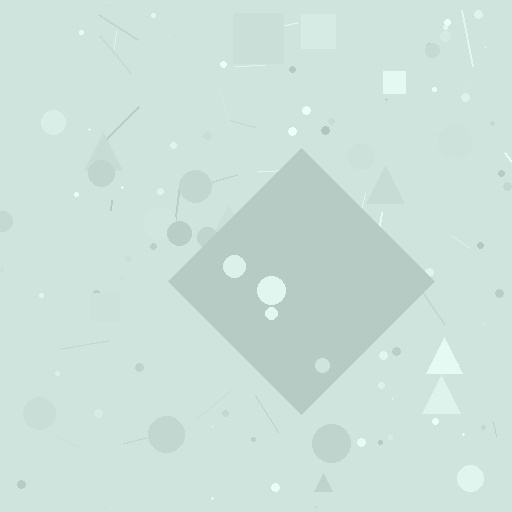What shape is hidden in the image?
A diamond is hidden in the image.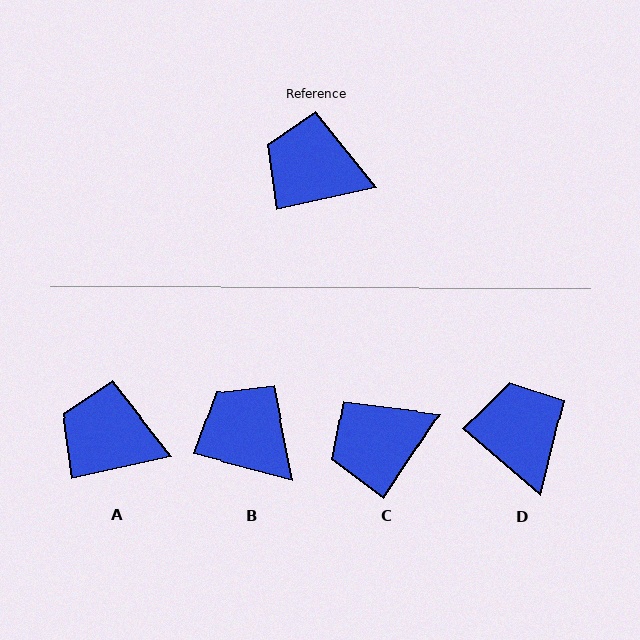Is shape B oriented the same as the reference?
No, it is off by about 27 degrees.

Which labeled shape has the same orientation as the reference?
A.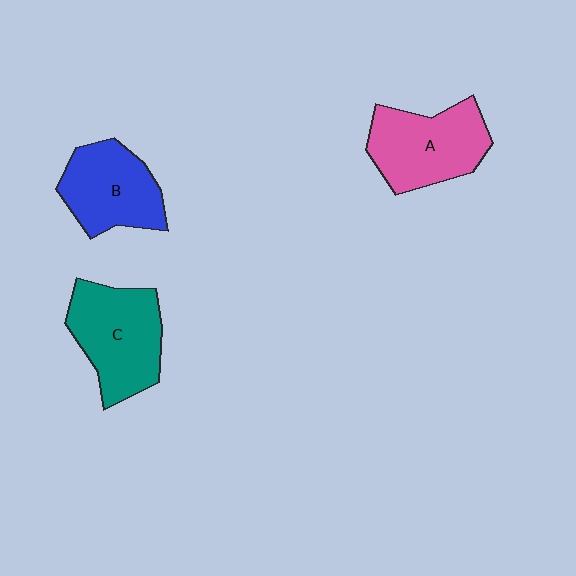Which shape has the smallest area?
Shape B (blue).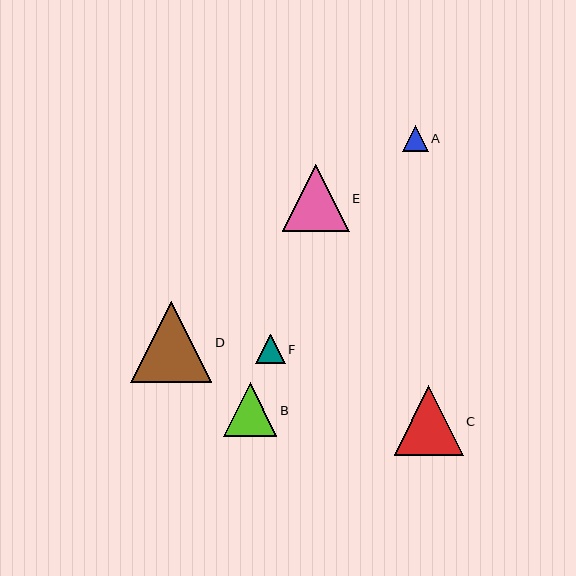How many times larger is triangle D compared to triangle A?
Triangle D is approximately 3.1 times the size of triangle A.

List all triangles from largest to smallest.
From largest to smallest: D, C, E, B, F, A.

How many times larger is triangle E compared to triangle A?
Triangle E is approximately 2.6 times the size of triangle A.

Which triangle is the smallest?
Triangle A is the smallest with a size of approximately 26 pixels.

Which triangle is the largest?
Triangle D is the largest with a size of approximately 81 pixels.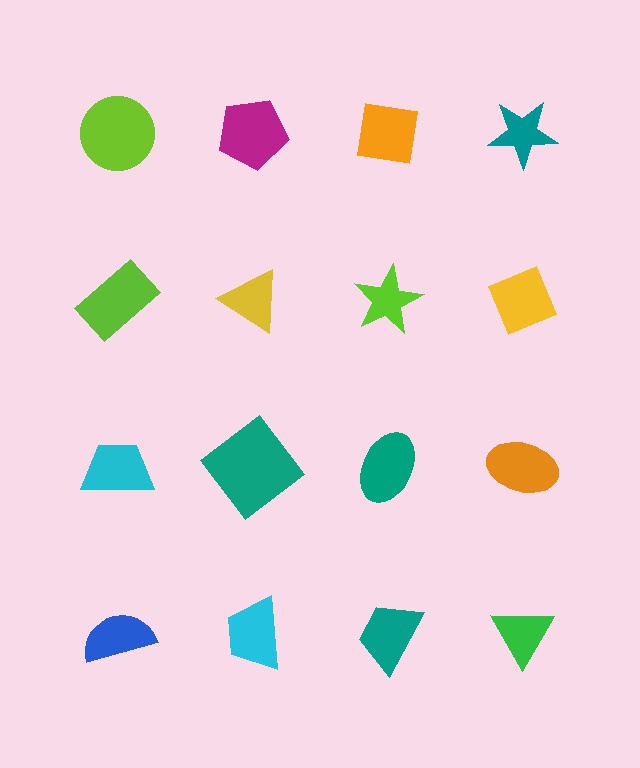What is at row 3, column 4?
An orange ellipse.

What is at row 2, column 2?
A yellow triangle.